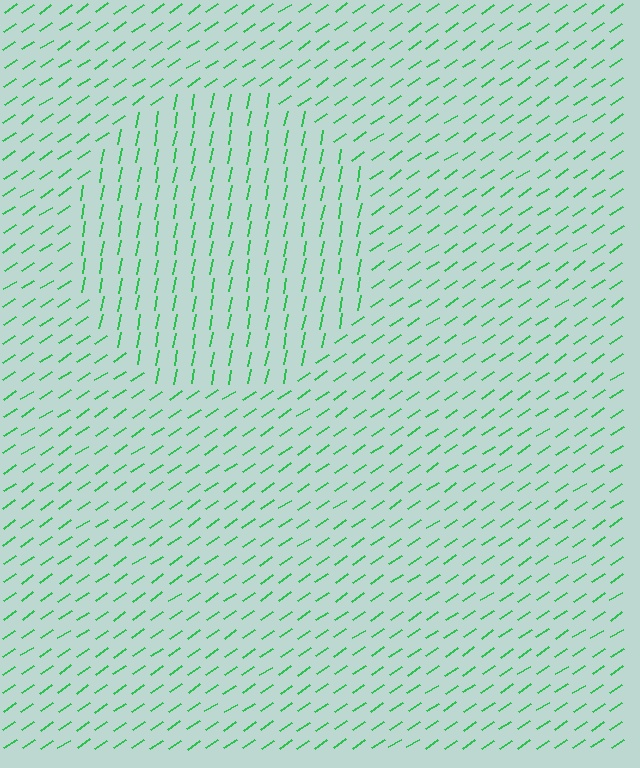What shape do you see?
I see a circle.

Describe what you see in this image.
The image is filled with small green line segments. A circle region in the image has lines oriented differently from the surrounding lines, creating a visible texture boundary.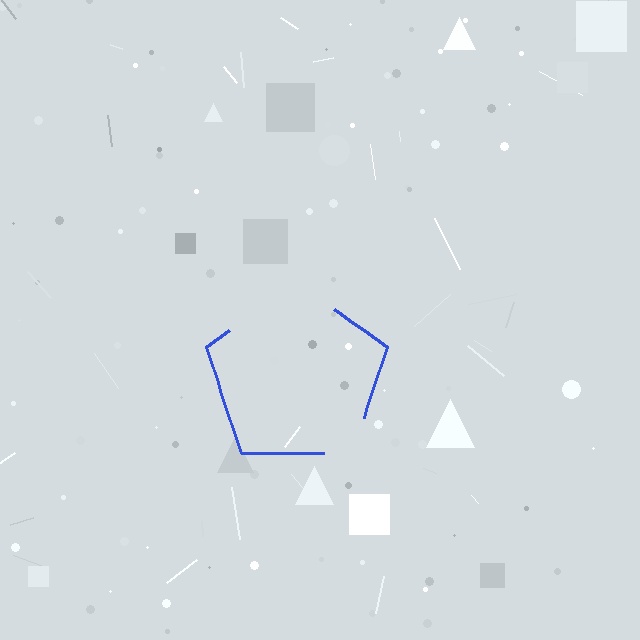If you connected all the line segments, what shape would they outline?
They would outline a pentagon.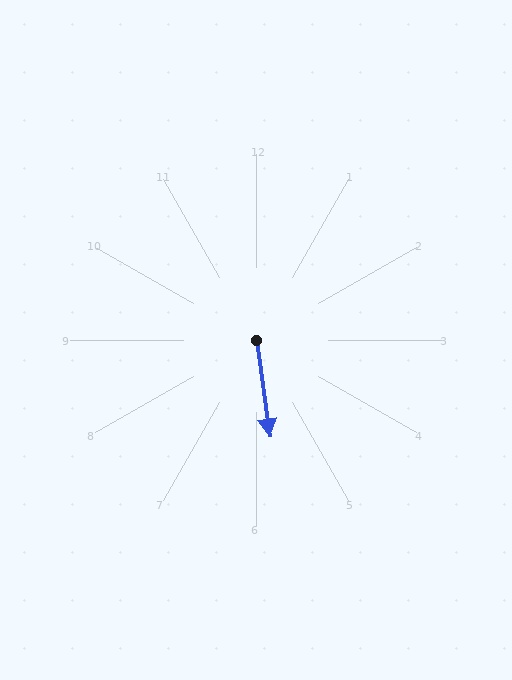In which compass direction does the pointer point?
South.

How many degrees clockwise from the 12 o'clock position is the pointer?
Approximately 172 degrees.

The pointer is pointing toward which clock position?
Roughly 6 o'clock.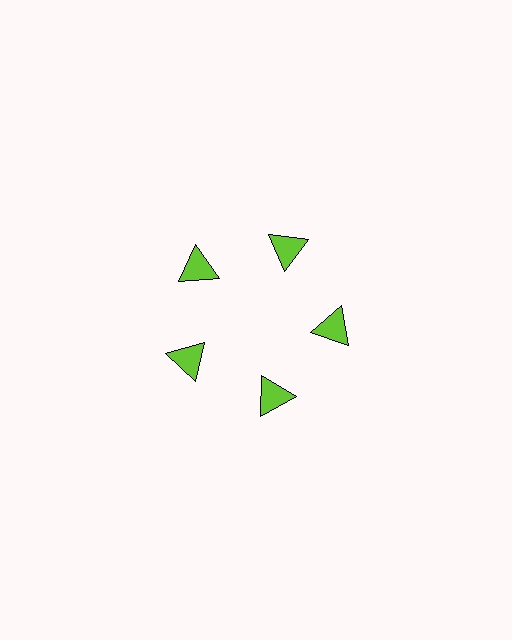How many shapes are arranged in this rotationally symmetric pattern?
There are 5 shapes, arranged in 5 groups of 1.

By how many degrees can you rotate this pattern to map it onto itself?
The pattern maps onto itself every 72 degrees of rotation.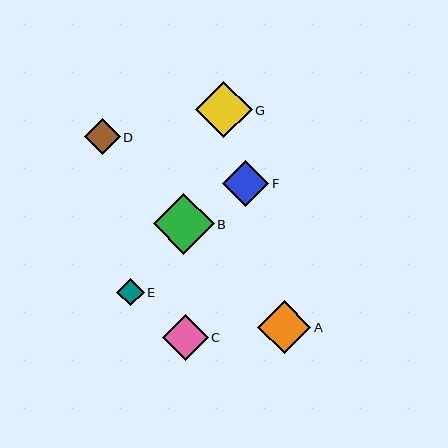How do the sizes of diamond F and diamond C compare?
Diamond F and diamond C are approximately the same size.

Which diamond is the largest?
Diamond B is the largest with a size of approximately 61 pixels.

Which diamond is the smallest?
Diamond E is the smallest with a size of approximately 28 pixels.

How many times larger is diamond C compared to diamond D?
Diamond C is approximately 1.3 times the size of diamond D.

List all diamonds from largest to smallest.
From largest to smallest: B, G, A, F, C, D, E.